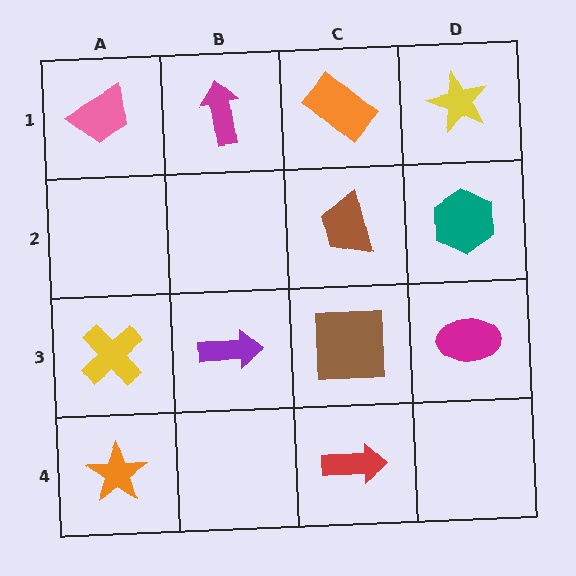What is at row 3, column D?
A magenta ellipse.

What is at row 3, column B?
A purple arrow.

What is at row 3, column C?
A brown square.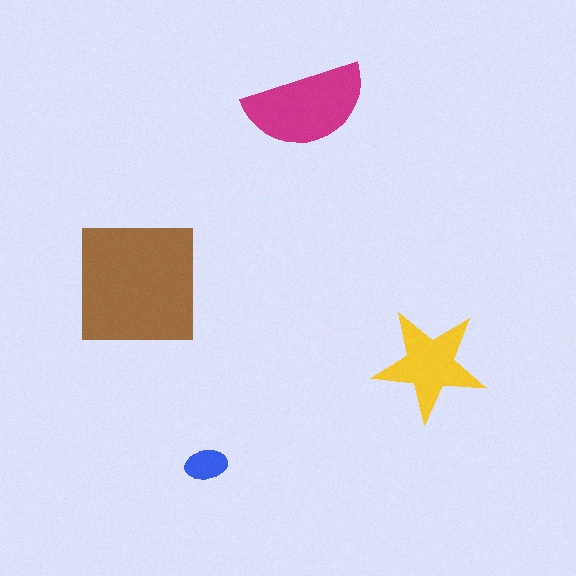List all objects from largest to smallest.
The brown square, the magenta semicircle, the yellow star, the blue ellipse.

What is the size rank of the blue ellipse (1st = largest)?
4th.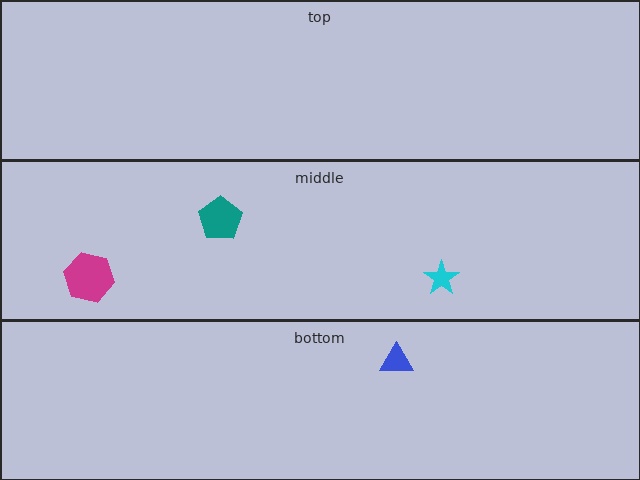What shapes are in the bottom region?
The blue triangle.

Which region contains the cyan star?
The middle region.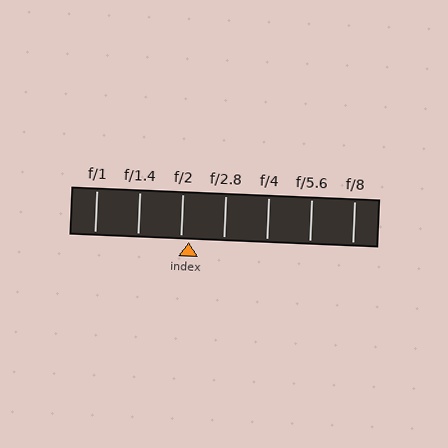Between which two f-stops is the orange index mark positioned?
The index mark is between f/2 and f/2.8.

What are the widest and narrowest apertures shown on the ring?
The widest aperture shown is f/1 and the narrowest is f/8.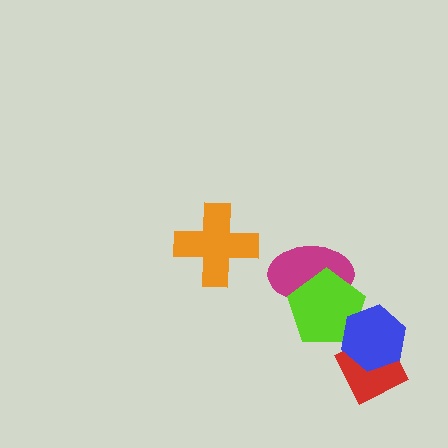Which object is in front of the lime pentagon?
The blue hexagon is in front of the lime pentagon.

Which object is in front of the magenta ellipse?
The lime pentagon is in front of the magenta ellipse.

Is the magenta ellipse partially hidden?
Yes, it is partially covered by another shape.